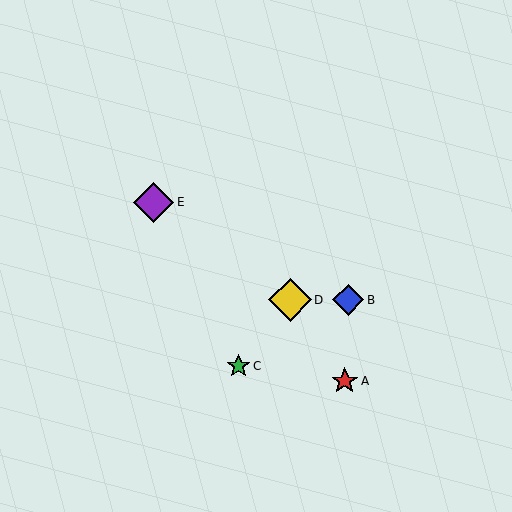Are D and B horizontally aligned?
Yes, both are at y≈300.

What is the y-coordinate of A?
Object A is at y≈381.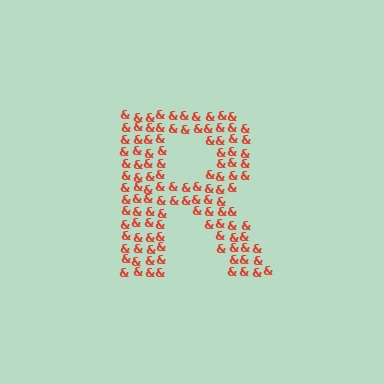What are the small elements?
The small elements are ampersands.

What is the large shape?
The large shape is the letter R.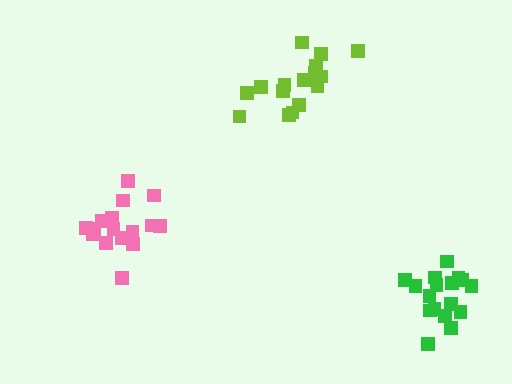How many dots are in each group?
Group 1: 17 dots, Group 2: 17 dots, Group 3: 16 dots (50 total).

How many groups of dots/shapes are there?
There are 3 groups.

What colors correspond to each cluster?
The clusters are colored: lime, green, pink.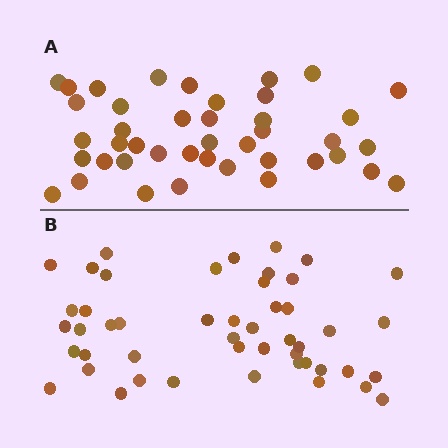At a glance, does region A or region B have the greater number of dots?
Region B (the bottom region) has more dots.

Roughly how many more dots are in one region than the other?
Region B has about 6 more dots than region A.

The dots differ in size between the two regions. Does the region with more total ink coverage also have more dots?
No. Region A has more total ink coverage because its dots are larger, but region B actually contains more individual dots. Total area can be misleading — the number of items is what matters here.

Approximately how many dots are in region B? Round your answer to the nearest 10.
About 50 dots. (The exact count is 48, which rounds to 50.)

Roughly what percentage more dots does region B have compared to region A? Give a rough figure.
About 15% more.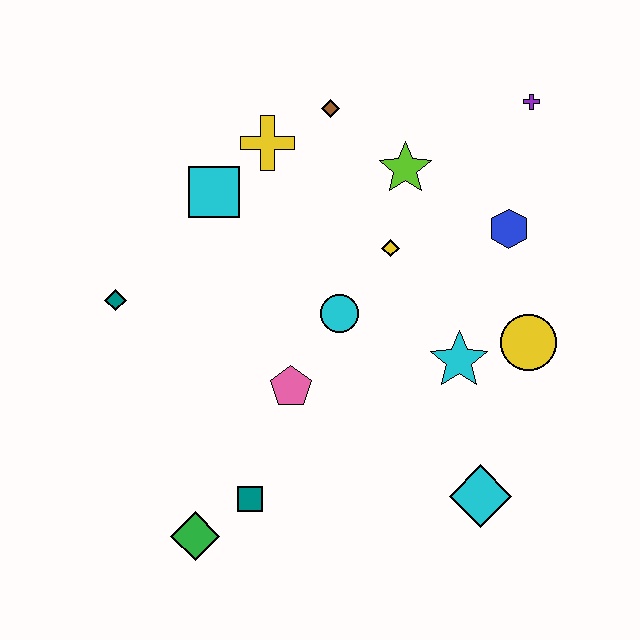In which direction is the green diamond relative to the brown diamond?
The green diamond is below the brown diamond.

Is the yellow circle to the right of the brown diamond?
Yes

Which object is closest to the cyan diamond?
The cyan star is closest to the cyan diamond.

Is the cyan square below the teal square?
No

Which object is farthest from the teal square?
The purple cross is farthest from the teal square.